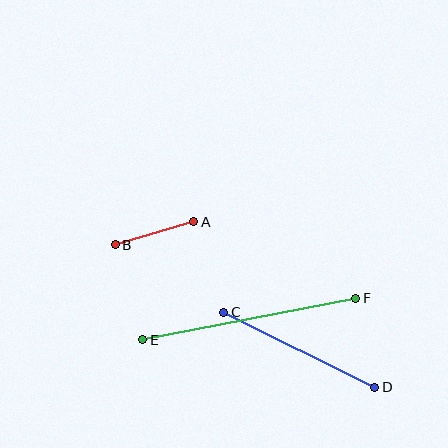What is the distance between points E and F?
The distance is approximately 217 pixels.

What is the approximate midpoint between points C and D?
The midpoint is at approximately (299, 350) pixels.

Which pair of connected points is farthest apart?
Points E and F are farthest apart.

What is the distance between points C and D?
The distance is approximately 169 pixels.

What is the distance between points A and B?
The distance is approximately 82 pixels.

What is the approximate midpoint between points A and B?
The midpoint is at approximately (155, 233) pixels.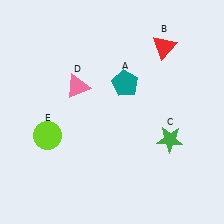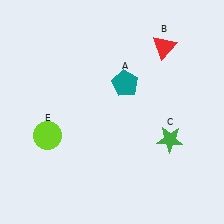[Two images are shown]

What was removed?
The pink triangle (D) was removed in Image 2.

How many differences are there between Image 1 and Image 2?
There is 1 difference between the two images.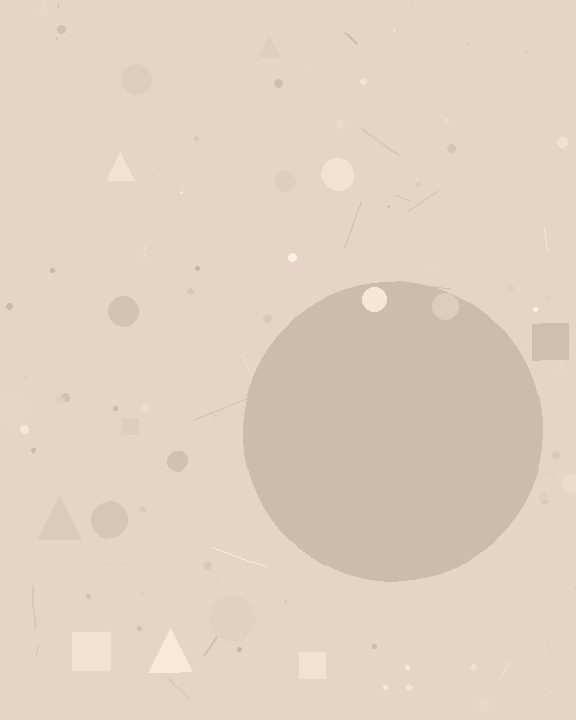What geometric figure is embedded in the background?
A circle is embedded in the background.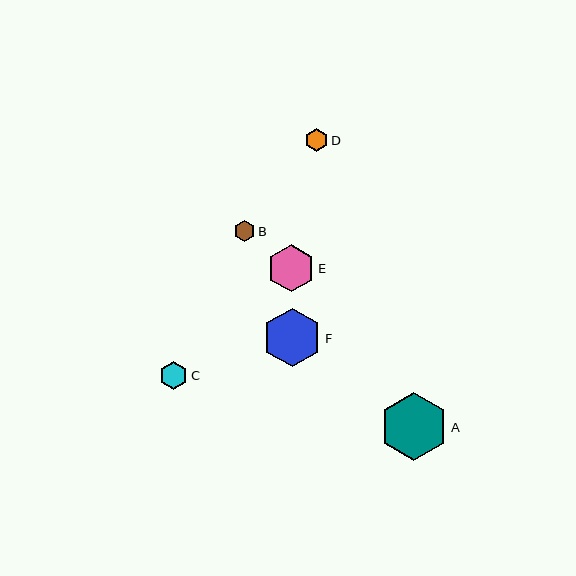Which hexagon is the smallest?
Hexagon B is the smallest with a size of approximately 21 pixels.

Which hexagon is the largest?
Hexagon A is the largest with a size of approximately 68 pixels.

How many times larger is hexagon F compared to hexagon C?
Hexagon F is approximately 2.1 times the size of hexagon C.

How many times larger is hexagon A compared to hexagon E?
Hexagon A is approximately 1.4 times the size of hexagon E.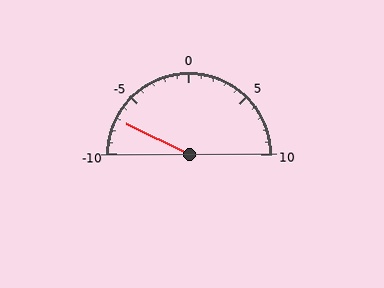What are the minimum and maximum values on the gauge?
The gauge ranges from -10 to 10.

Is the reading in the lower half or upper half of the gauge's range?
The reading is in the lower half of the range (-10 to 10).